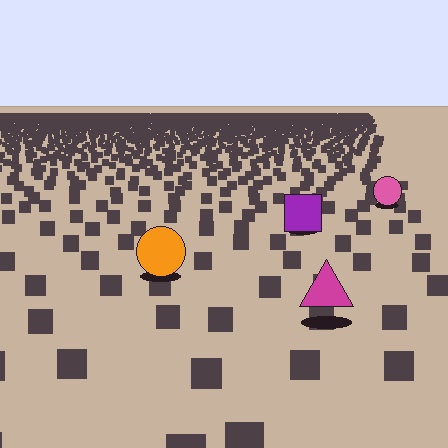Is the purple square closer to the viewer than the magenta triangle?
No. The magenta triangle is closer — you can tell from the texture gradient: the ground texture is coarser near it.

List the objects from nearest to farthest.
From nearest to farthest: the magenta triangle, the orange circle, the purple square, the pink circle.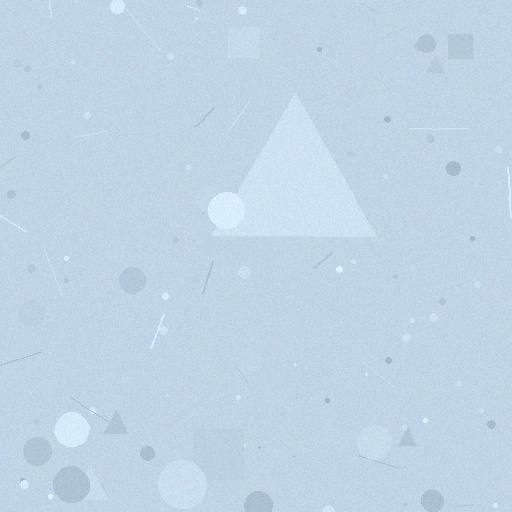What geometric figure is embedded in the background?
A triangle is embedded in the background.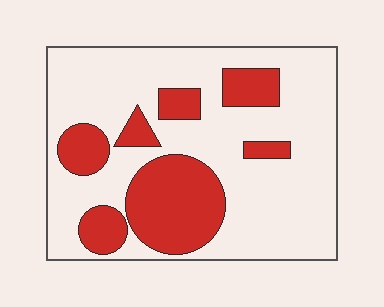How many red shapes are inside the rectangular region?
7.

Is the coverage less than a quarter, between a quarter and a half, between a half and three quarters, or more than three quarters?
Between a quarter and a half.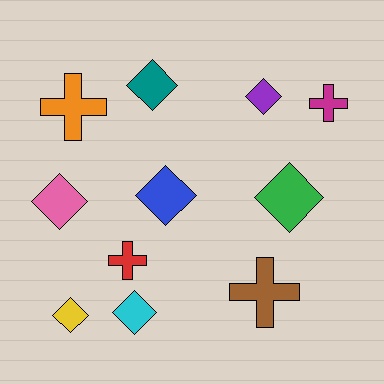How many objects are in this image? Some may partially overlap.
There are 11 objects.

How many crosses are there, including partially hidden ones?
There are 4 crosses.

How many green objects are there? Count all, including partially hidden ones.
There is 1 green object.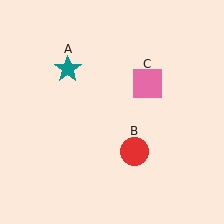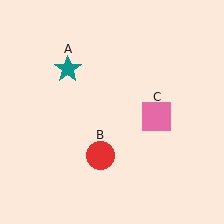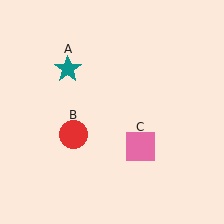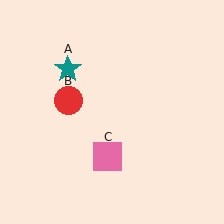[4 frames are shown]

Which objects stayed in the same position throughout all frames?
Teal star (object A) remained stationary.